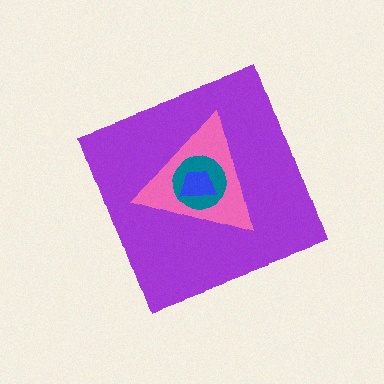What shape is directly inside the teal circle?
The blue trapezoid.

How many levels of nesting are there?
4.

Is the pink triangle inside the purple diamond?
Yes.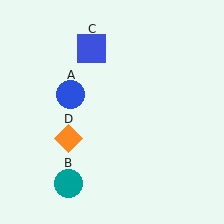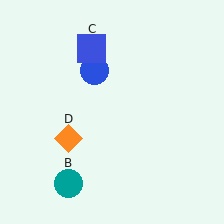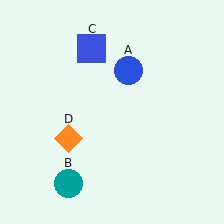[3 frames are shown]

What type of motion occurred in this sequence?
The blue circle (object A) rotated clockwise around the center of the scene.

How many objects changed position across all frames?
1 object changed position: blue circle (object A).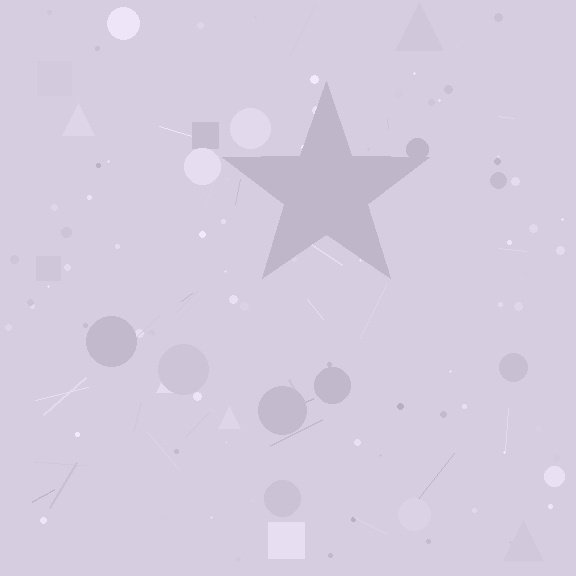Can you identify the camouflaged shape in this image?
The camouflaged shape is a star.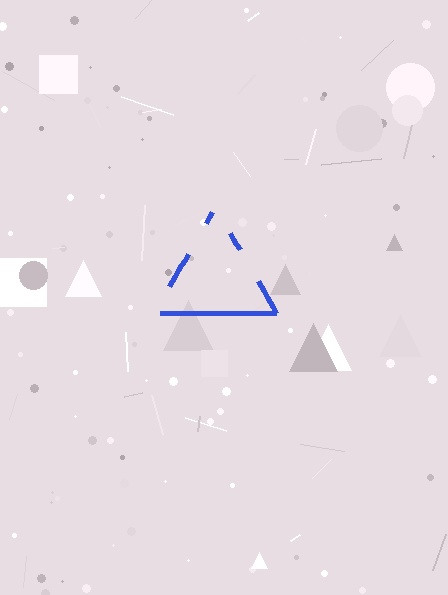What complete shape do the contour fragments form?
The contour fragments form a triangle.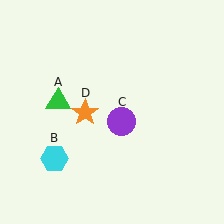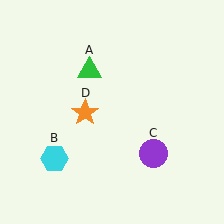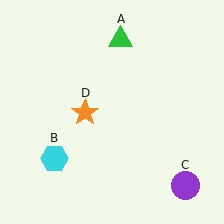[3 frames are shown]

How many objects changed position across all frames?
2 objects changed position: green triangle (object A), purple circle (object C).